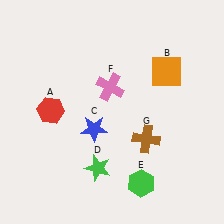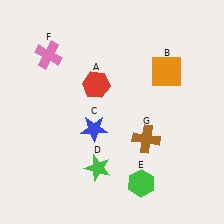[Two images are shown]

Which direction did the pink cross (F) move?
The pink cross (F) moved left.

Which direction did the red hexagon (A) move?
The red hexagon (A) moved right.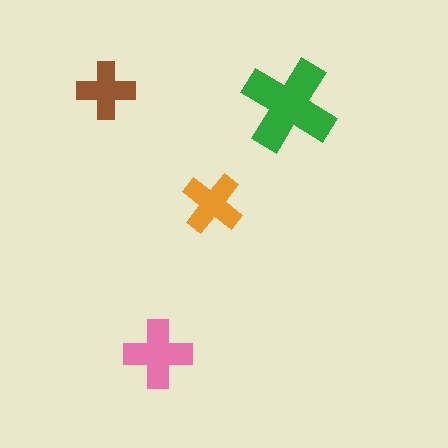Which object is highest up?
The brown cross is topmost.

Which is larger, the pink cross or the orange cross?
The pink one.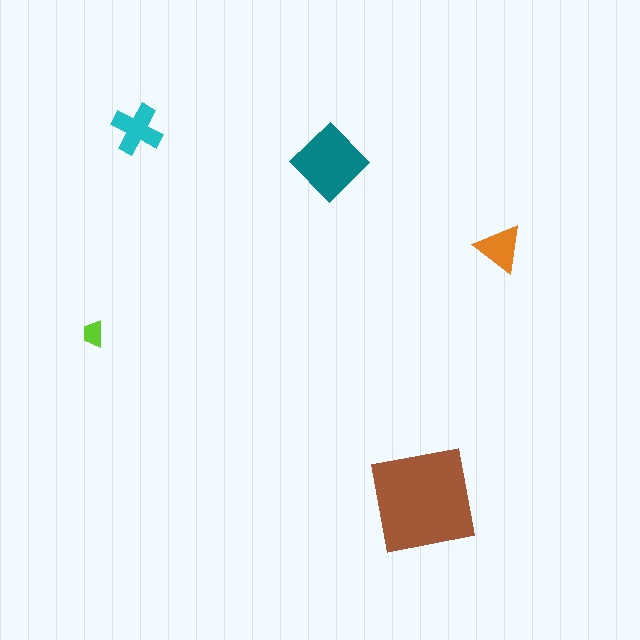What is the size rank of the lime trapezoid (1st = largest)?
5th.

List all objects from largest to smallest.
The brown square, the teal diamond, the cyan cross, the orange triangle, the lime trapezoid.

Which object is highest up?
The cyan cross is topmost.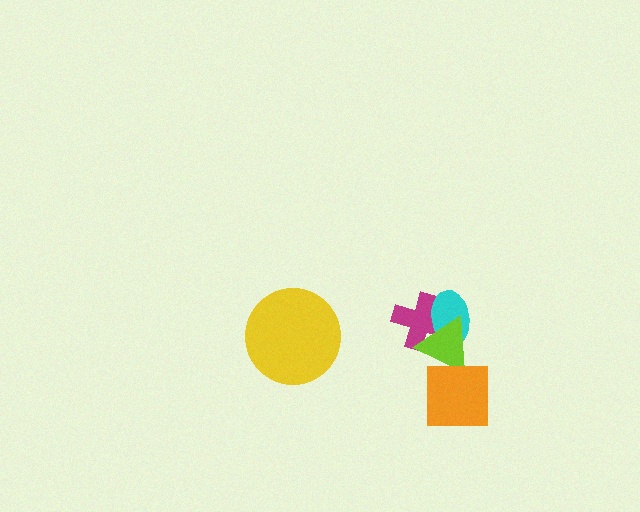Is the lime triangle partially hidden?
Yes, it is partially covered by another shape.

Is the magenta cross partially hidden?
Yes, it is partially covered by another shape.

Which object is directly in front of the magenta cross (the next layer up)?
The cyan ellipse is directly in front of the magenta cross.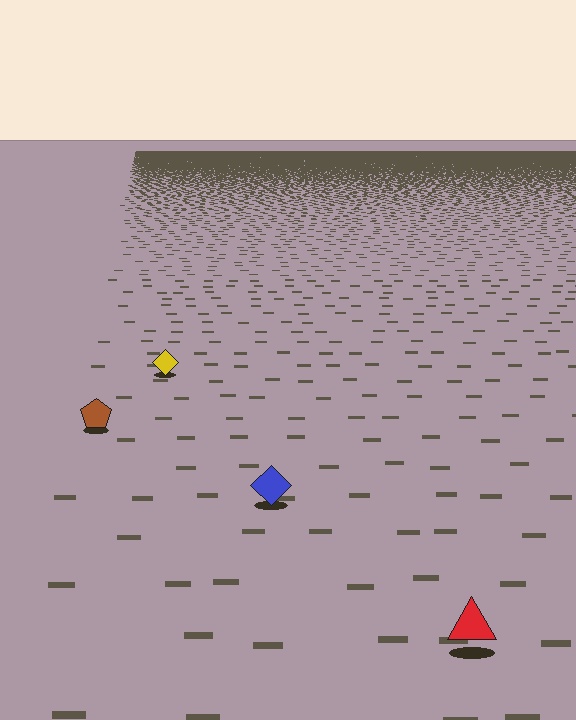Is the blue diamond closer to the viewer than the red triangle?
No. The red triangle is closer — you can tell from the texture gradient: the ground texture is coarser near it.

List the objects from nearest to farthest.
From nearest to farthest: the red triangle, the blue diamond, the brown pentagon, the yellow diamond.